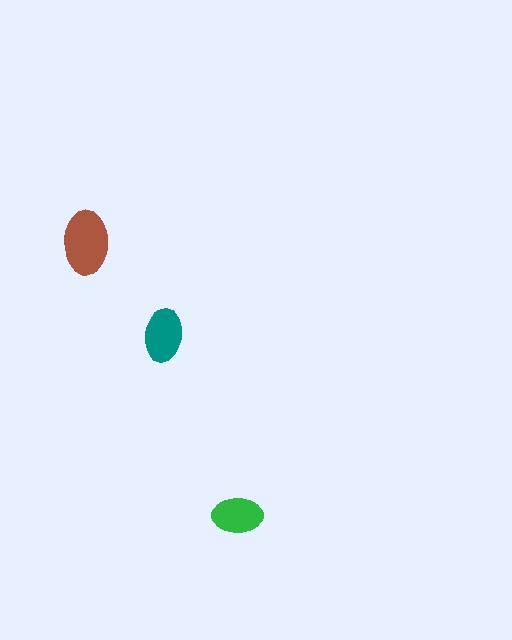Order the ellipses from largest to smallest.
the brown one, the teal one, the green one.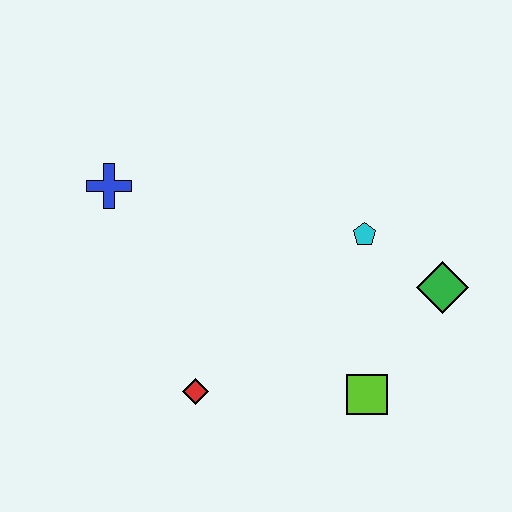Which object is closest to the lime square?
The green diamond is closest to the lime square.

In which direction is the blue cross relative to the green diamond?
The blue cross is to the left of the green diamond.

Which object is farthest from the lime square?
The blue cross is farthest from the lime square.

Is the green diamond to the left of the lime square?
No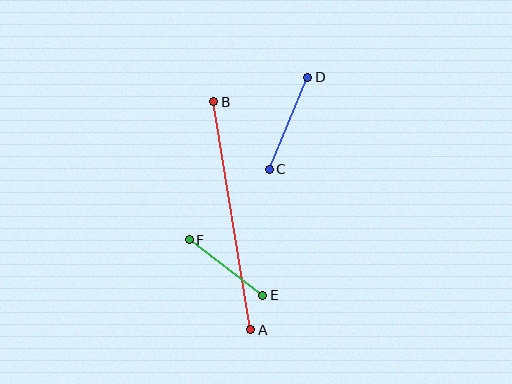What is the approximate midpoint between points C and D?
The midpoint is at approximately (289, 123) pixels.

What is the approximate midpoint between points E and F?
The midpoint is at approximately (226, 267) pixels.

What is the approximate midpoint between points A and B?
The midpoint is at approximately (232, 216) pixels.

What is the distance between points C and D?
The distance is approximately 100 pixels.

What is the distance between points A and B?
The distance is approximately 231 pixels.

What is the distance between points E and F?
The distance is approximately 92 pixels.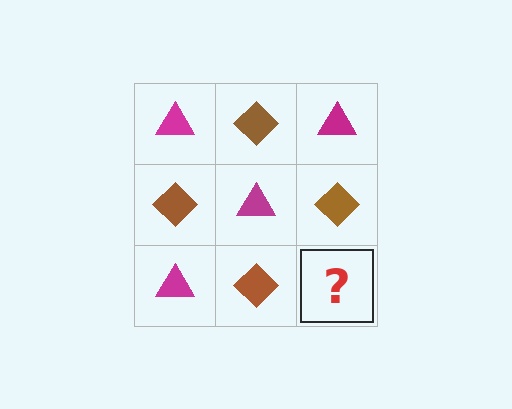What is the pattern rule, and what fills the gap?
The rule is that it alternates magenta triangle and brown diamond in a checkerboard pattern. The gap should be filled with a magenta triangle.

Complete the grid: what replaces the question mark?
The question mark should be replaced with a magenta triangle.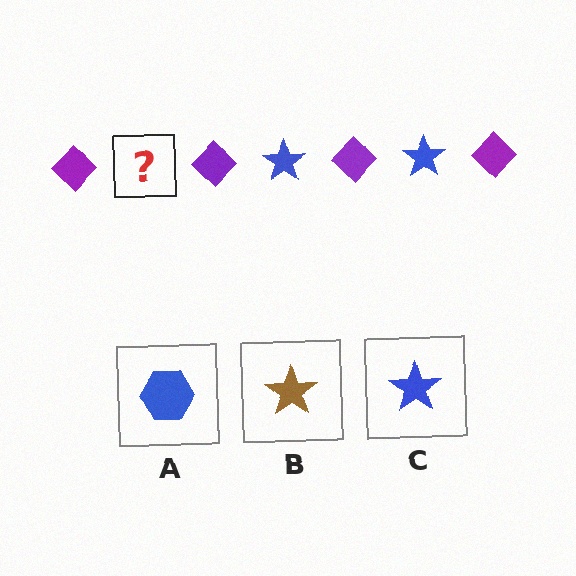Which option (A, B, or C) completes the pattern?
C.